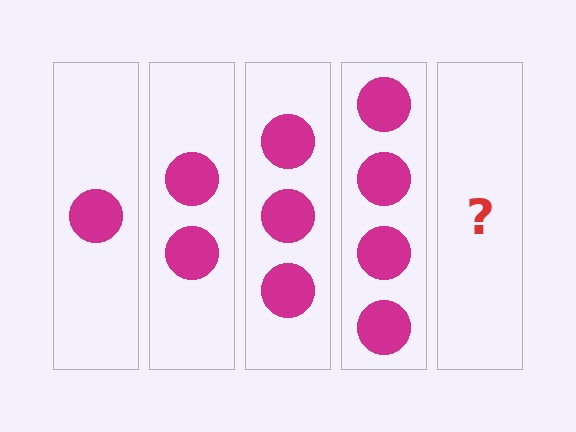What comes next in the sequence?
The next element should be 5 circles.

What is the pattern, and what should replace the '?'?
The pattern is that each step adds one more circle. The '?' should be 5 circles.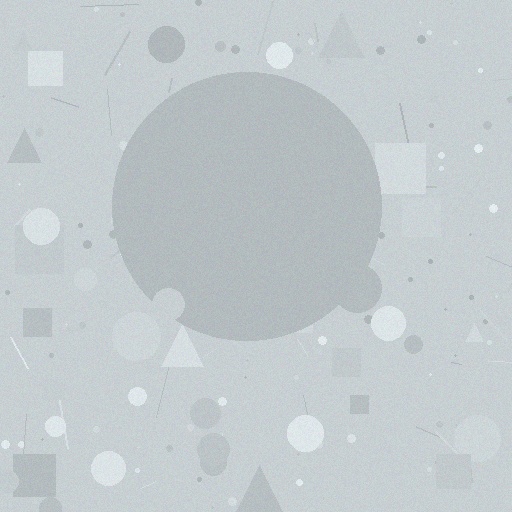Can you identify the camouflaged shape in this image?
The camouflaged shape is a circle.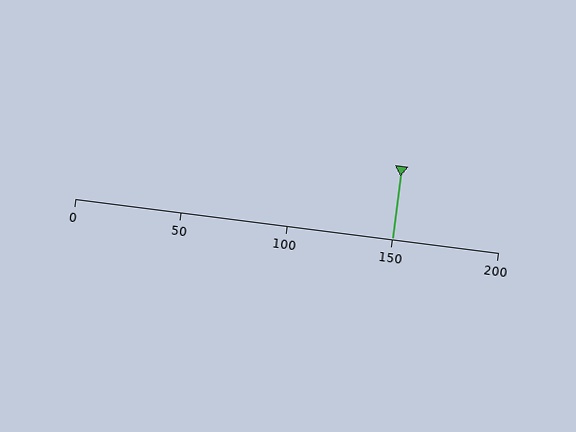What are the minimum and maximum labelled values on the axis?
The axis runs from 0 to 200.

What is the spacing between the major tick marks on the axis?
The major ticks are spaced 50 apart.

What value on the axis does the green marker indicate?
The marker indicates approximately 150.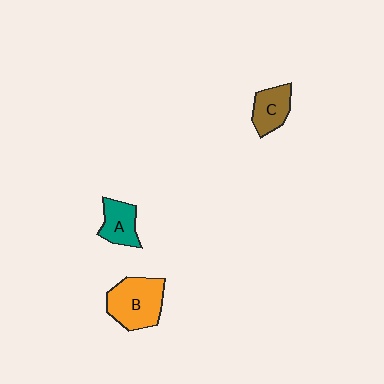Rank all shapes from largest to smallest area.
From largest to smallest: B (orange), C (brown), A (teal).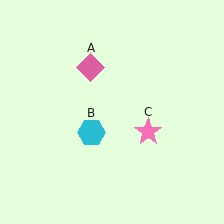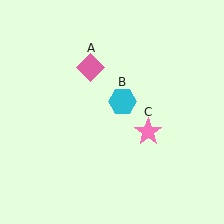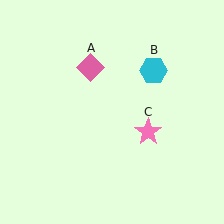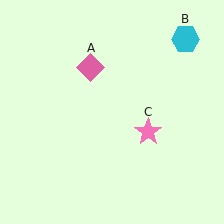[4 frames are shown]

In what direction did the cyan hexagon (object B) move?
The cyan hexagon (object B) moved up and to the right.